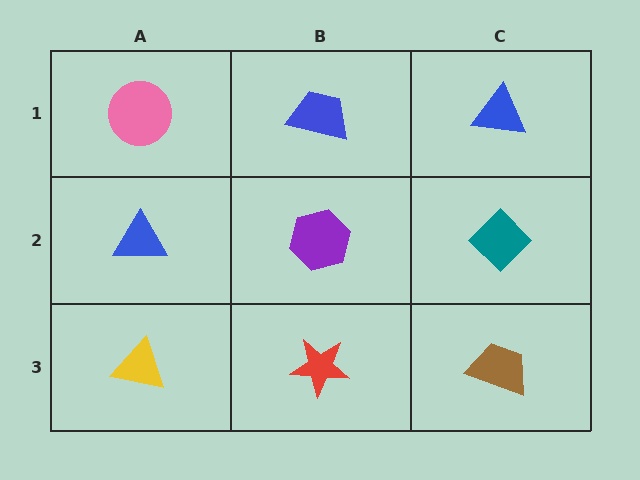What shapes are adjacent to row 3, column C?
A teal diamond (row 2, column C), a red star (row 3, column B).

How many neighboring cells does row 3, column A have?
2.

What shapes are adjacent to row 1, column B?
A purple hexagon (row 2, column B), a pink circle (row 1, column A), a blue triangle (row 1, column C).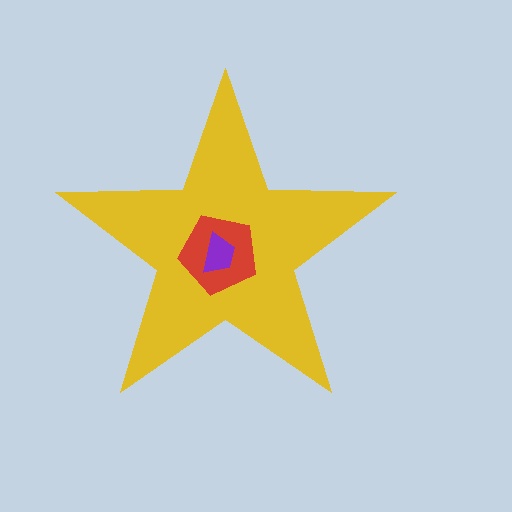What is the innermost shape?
The purple trapezoid.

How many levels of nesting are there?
3.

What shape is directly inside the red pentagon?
The purple trapezoid.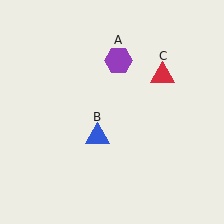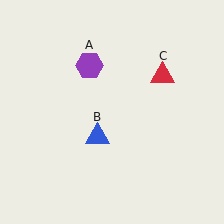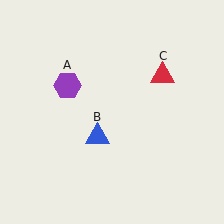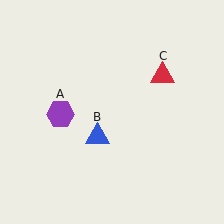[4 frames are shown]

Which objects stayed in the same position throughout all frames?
Blue triangle (object B) and red triangle (object C) remained stationary.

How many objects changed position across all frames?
1 object changed position: purple hexagon (object A).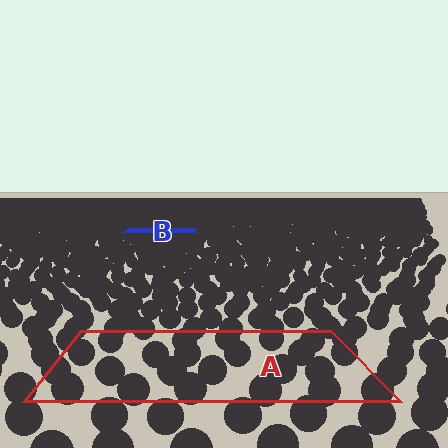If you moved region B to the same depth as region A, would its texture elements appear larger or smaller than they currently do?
They would appear larger. At a closer depth, the same texture elements are projected at a bigger on-screen size.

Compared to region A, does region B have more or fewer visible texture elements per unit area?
Region B has more texture elements per unit area — they are packed more densely because it is farther away.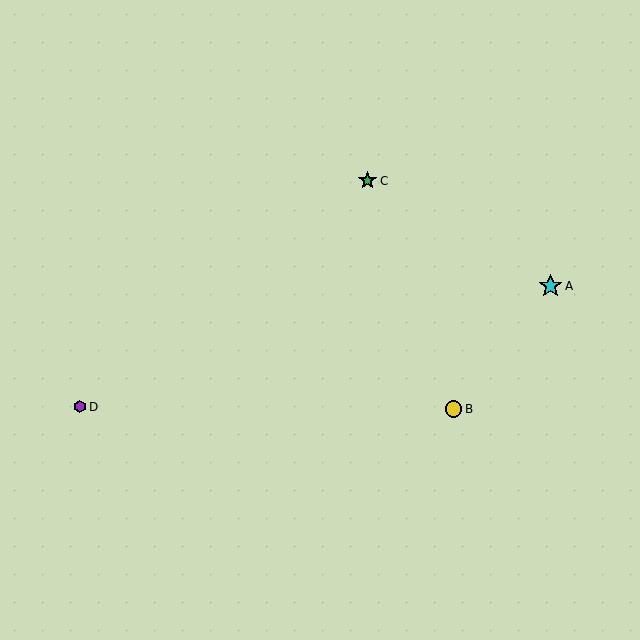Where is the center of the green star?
The center of the green star is at (367, 181).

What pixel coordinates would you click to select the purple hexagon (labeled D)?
Click at (80, 407) to select the purple hexagon D.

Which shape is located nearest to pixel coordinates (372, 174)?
The green star (labeled C) at (367, 181) is nearest to that location.